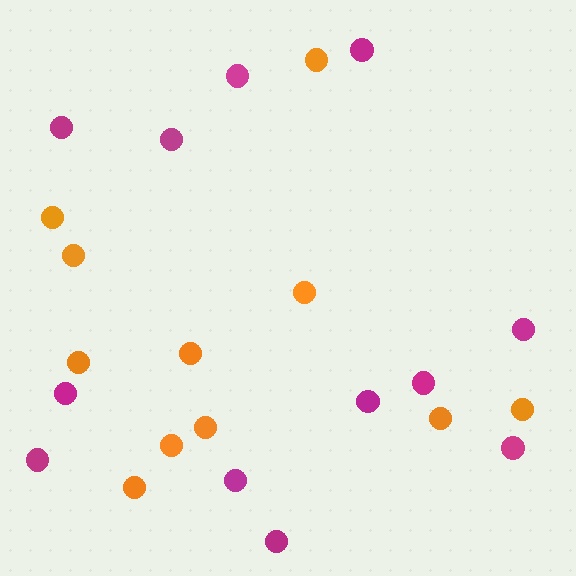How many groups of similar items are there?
There are 2 groups: one group of orange circles (11) and one group of magenta circles (12).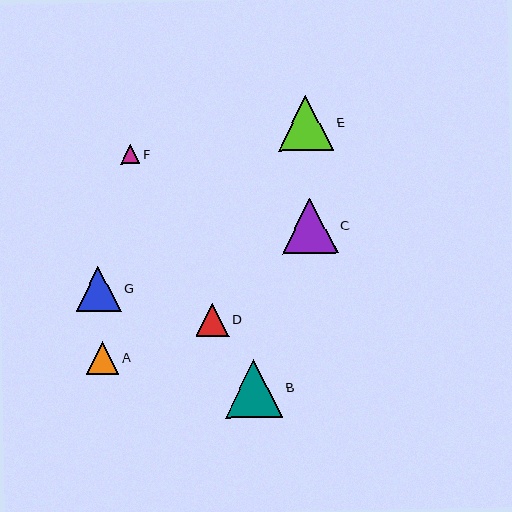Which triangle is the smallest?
Triangle F is the smallest with a size of approximately 19 pixels.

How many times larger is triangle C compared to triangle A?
Triangle C is approximately 1.7 times the size of triangle A.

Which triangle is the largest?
Triangle B is the largest with a size of approximately 57 pixels.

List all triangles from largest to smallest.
From largest to smallest: B, C, E, G, D, A, F.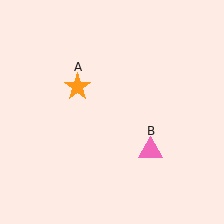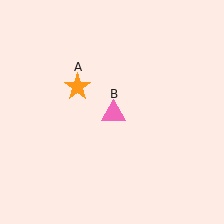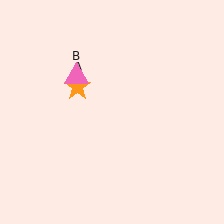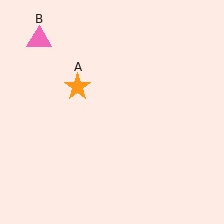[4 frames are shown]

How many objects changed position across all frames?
1 object changed position: pink triangle (object B).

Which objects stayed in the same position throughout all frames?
Orange star (object A) remained stationary.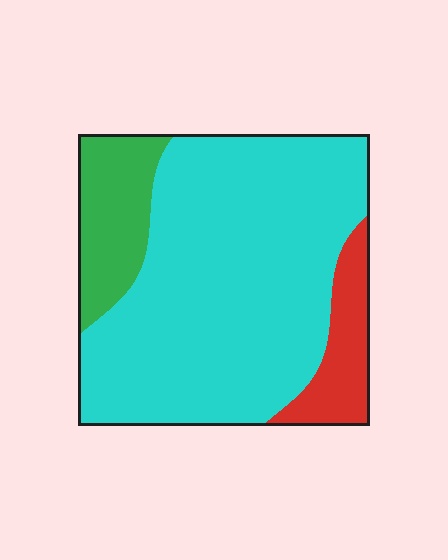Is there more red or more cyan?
Cyan.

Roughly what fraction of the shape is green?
Green takes up about one sixth (1/6) of the shape.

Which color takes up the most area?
Cyan, at roughly 75%.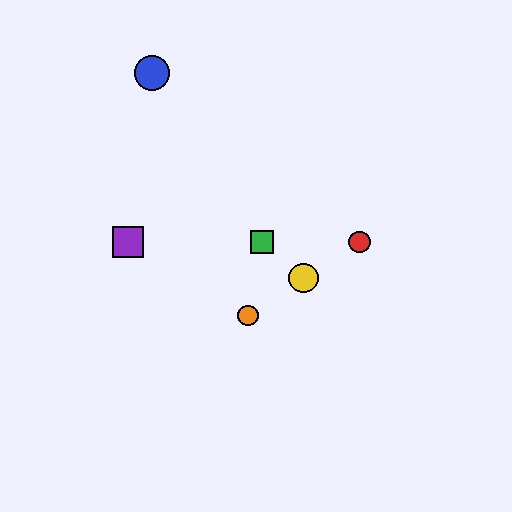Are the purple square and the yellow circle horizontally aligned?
No, the purple square is at y≈242 and the yellow circle is at y≈278.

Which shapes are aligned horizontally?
The red circle, the green square, the purple square are aligned horizontally.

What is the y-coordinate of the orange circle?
The orange circle is at y≈316.